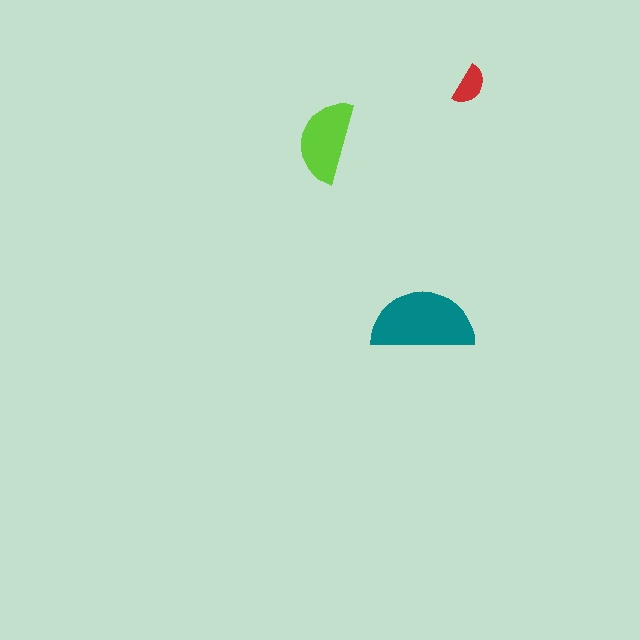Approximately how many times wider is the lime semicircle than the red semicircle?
About 2 times wider.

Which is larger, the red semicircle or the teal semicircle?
The teal one.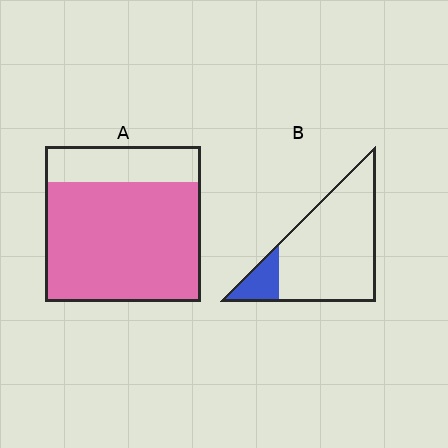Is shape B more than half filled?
No.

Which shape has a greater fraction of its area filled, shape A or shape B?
Shape A.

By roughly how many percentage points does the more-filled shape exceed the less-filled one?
By roughly 60 percentage points (A over B).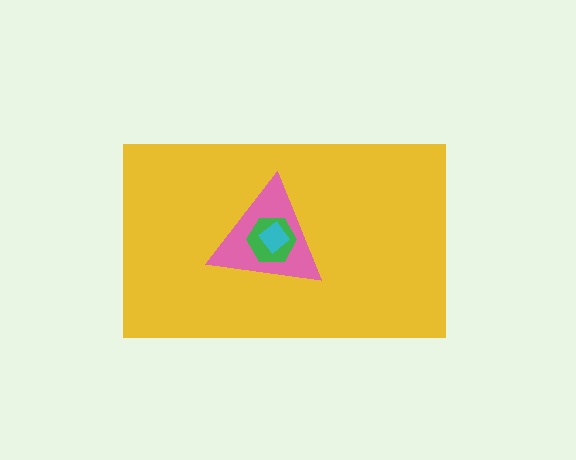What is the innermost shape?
The cyan diamond.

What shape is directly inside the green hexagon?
The cyan diamond.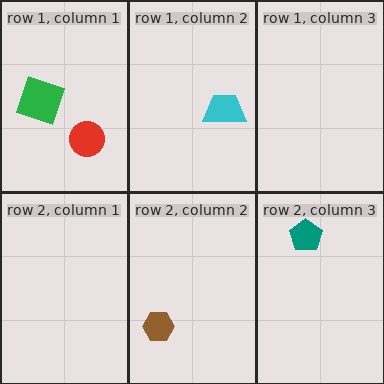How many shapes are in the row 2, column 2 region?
1.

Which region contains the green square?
The row 1, column 1 region.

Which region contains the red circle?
The row 1, column 1 region.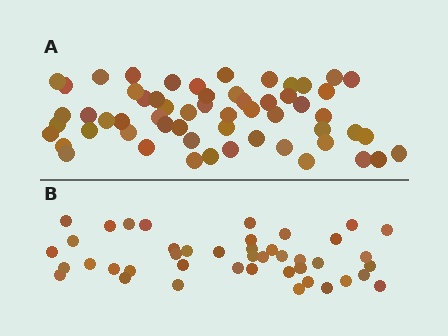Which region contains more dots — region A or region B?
Region A (the top region) has more dots.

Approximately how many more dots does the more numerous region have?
Region A has approximately 15 more dots than region B.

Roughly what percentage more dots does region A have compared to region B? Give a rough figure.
About 35% more.